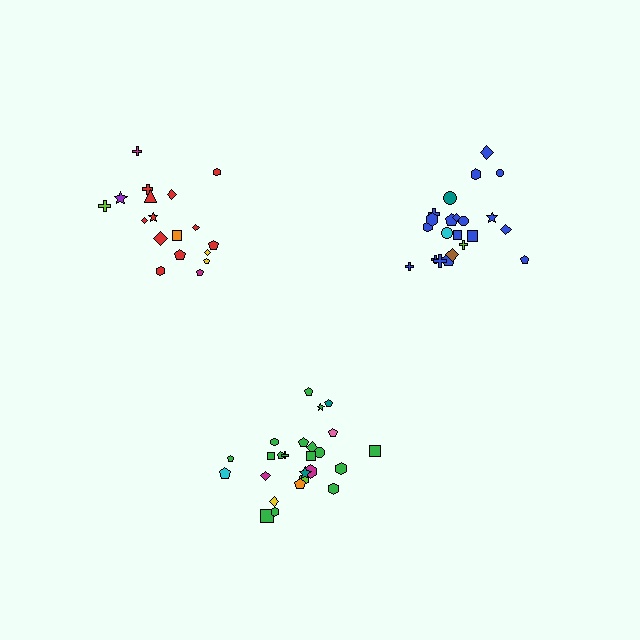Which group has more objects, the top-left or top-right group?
The top-right group.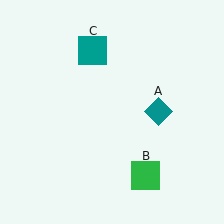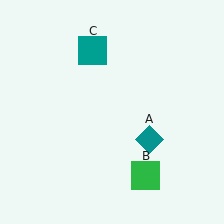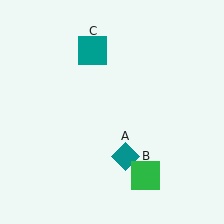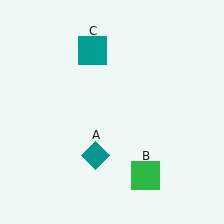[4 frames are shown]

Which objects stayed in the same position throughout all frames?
Green square (object B) and teal square (object C) remained stationary.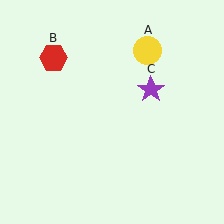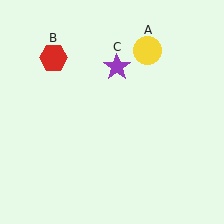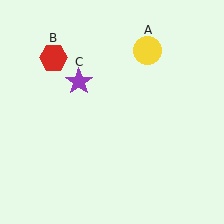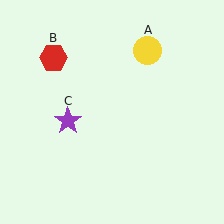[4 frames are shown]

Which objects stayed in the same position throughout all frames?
Yellow circle (object A) and red hexagon (object B) remained stationary.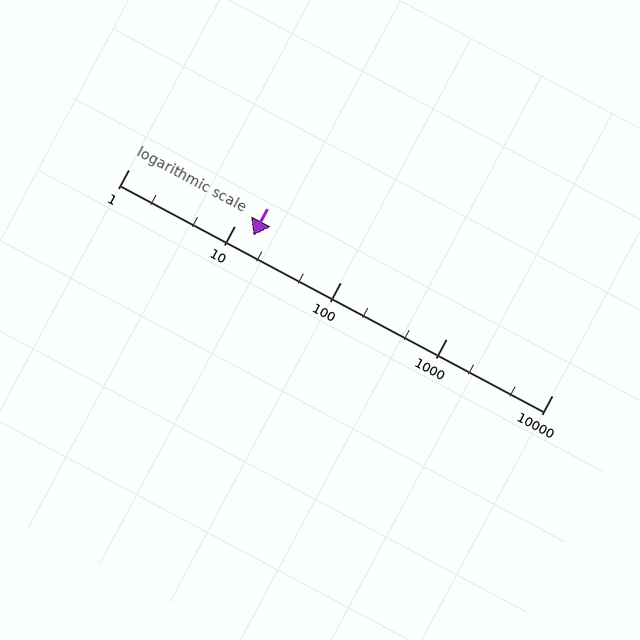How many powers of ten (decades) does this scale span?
The scale spans 4 decades, from 1 to 10000.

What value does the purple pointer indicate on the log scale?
The pointer indicates approximately 15.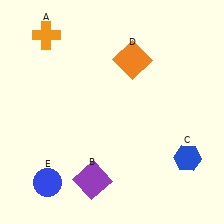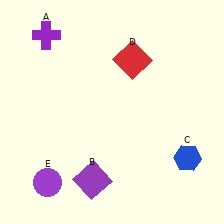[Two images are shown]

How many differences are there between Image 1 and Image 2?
There are 3 differences between the two images.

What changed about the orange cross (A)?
In Image 1, A is orange. In Image 2, it changed to purple.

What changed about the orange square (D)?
In Image 1, D is orange. In Image 2, it changed to red.